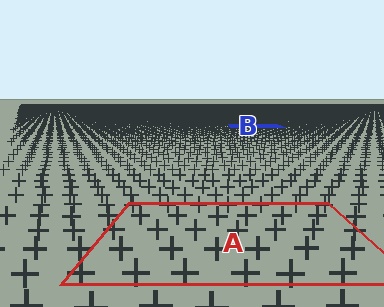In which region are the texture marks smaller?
The texture marks are smaller in region B, because it is farther away.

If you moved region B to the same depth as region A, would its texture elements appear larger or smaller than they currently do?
They would appear larger. At a closer depth, the same texture elements are projected at a bigger on-screen size.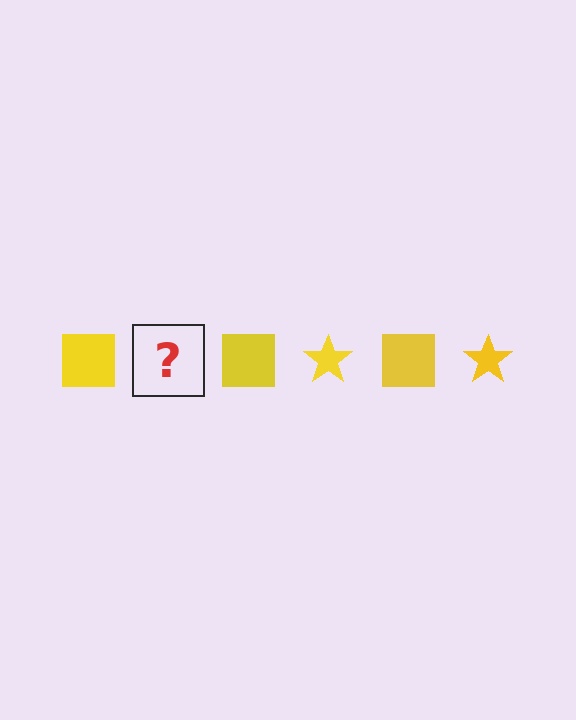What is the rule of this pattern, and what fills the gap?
The rule is that the pattern cycles through square, star shapes in yellow. The gap should be filled with a yellow star.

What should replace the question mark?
The question mark should be replaced with a yellow star.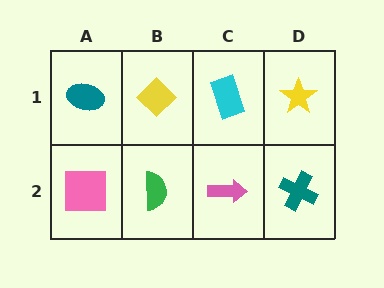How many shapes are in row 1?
4 shapes.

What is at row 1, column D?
A yellow star.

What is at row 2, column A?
A pink square.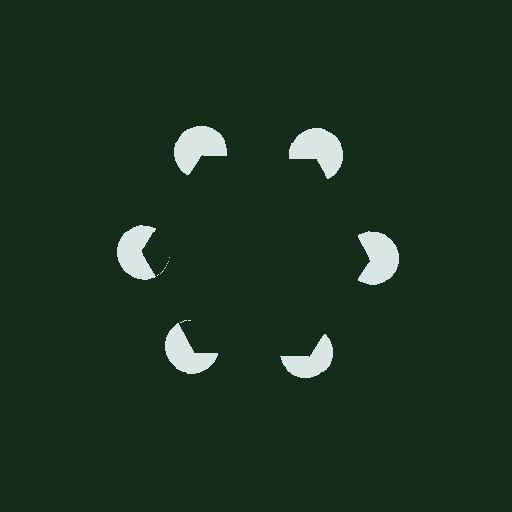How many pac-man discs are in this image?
There are 6 — one at each vertex of the illusory hexagon.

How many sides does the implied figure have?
6 sides.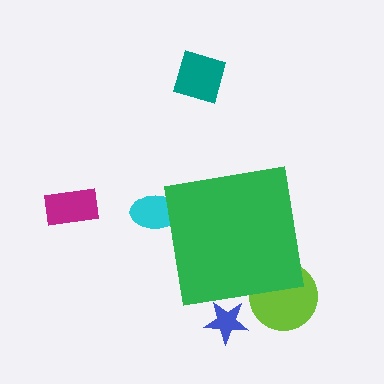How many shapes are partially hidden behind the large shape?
3 shapes are partially hidden.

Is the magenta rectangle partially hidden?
No, the magenta rectangle is fully visible.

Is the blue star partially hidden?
Yes, the blue star is partially hidden behind the green square.